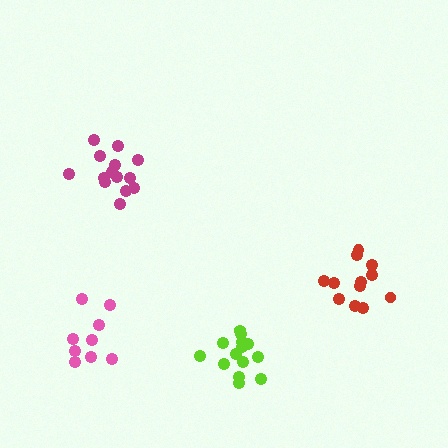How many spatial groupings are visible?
There are 4 spatial groupings.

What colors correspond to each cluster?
The clusters are colored: lime, red, magenta, pink.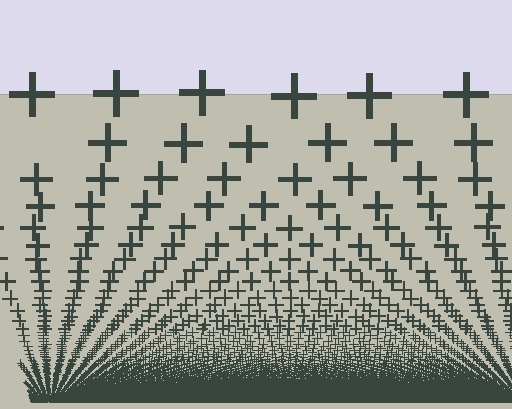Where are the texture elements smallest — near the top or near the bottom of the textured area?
Near the bottom.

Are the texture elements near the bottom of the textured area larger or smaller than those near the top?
Smaller. The gradient is inverted — elements near the bottom are smaller and denser.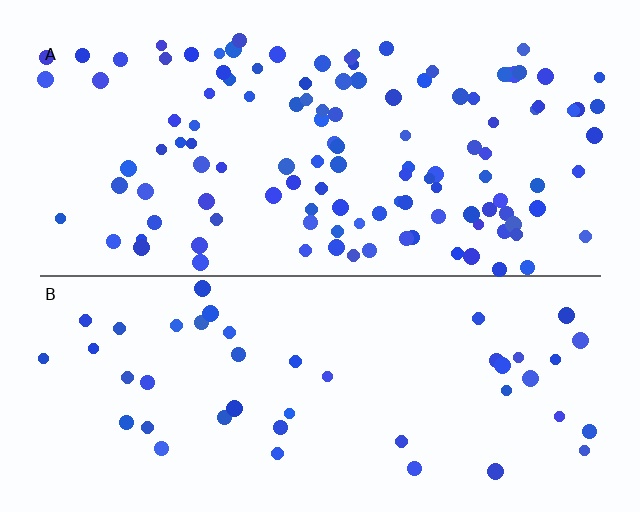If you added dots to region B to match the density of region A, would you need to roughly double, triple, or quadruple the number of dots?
Approximately triple.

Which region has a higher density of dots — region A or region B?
A (the top).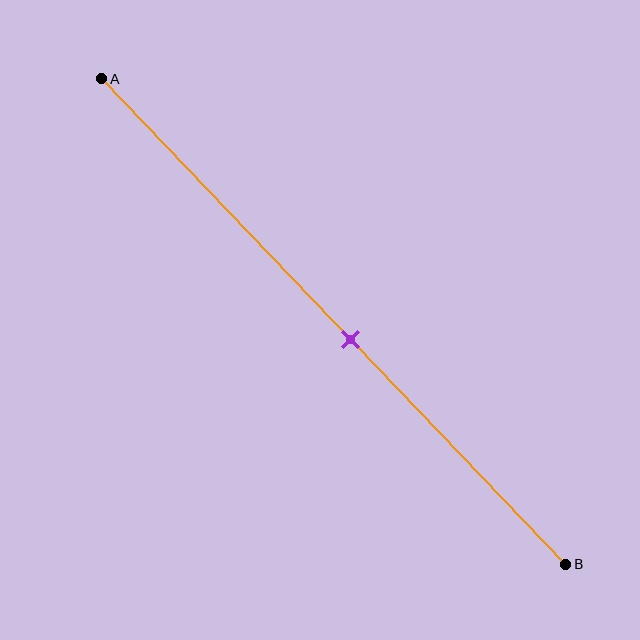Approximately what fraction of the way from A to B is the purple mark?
The purple mark is approximately 55% of the way from A to B.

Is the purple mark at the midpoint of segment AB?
No, the mark is at about 55% from A, not at the 50% midpoint.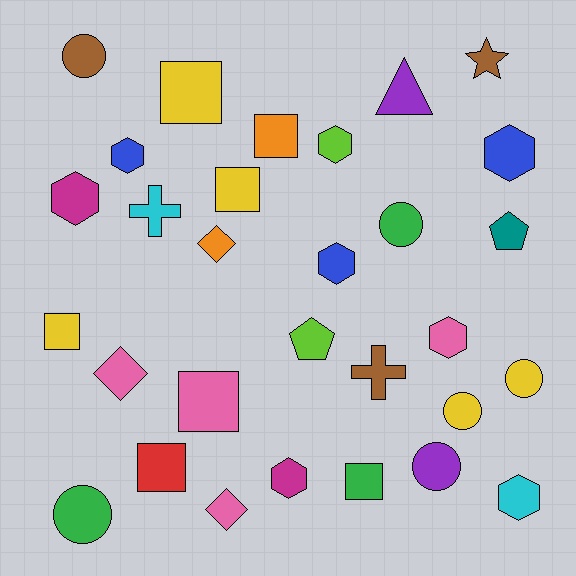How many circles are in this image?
There are 6 circles.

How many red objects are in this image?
There is 1 red object.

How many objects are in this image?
There are 30 objects.